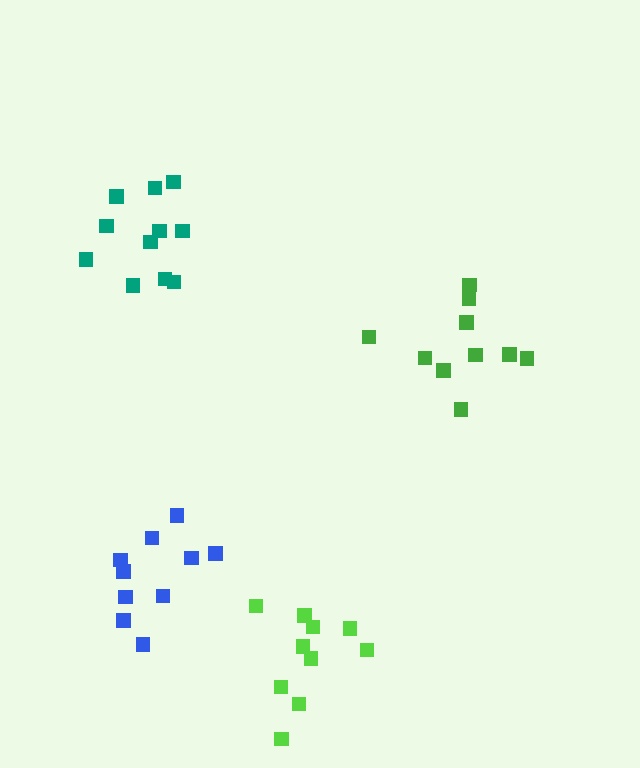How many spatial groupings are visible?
There are 4 spatial groupings.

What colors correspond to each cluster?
The clusters are colored: blue, green, teal, lime.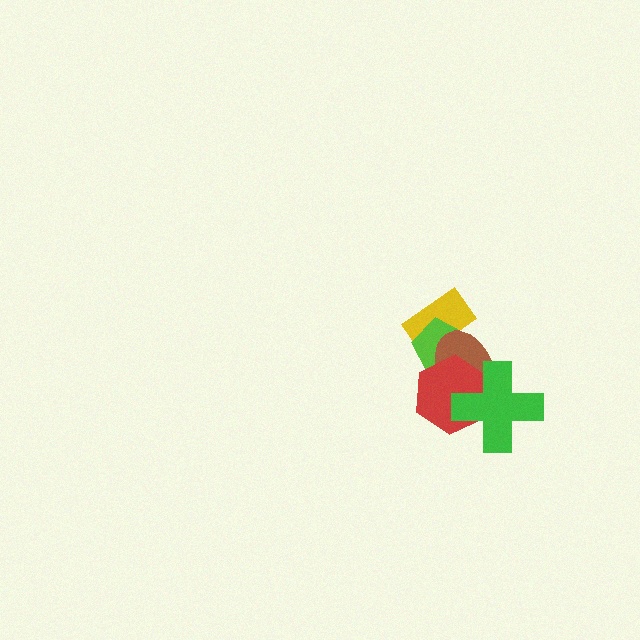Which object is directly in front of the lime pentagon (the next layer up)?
The brown ellipse is directly in front of the lime pentagon.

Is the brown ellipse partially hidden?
Yes, it is partially covered by another shape.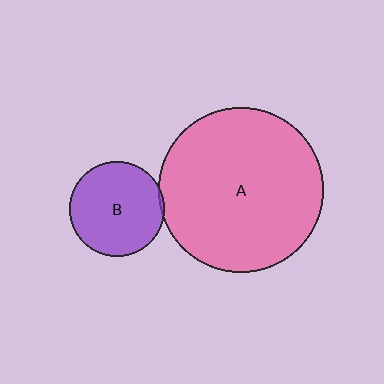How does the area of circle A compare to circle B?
Approximately 3.0 times.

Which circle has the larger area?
Circle A (pink).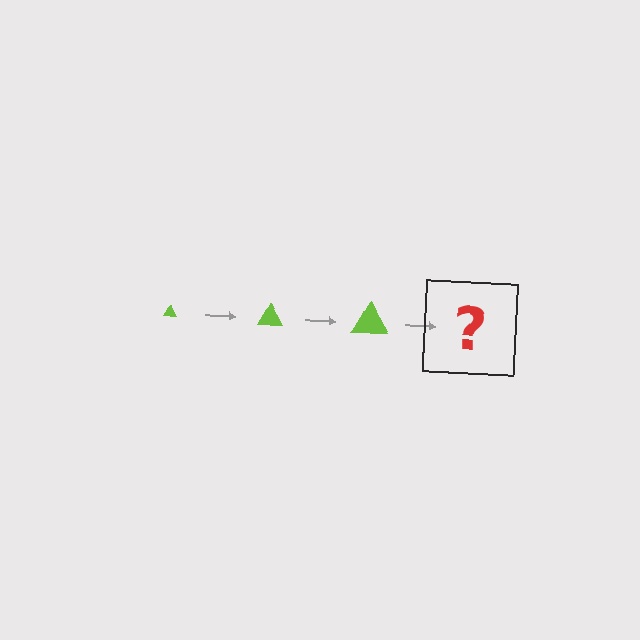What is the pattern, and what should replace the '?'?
The pattern is that the triangle gets progressively larger each step. The '?' should be a lime triangle, larger than the previous one.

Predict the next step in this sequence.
The next step is a lime triangle, larger than the previous one.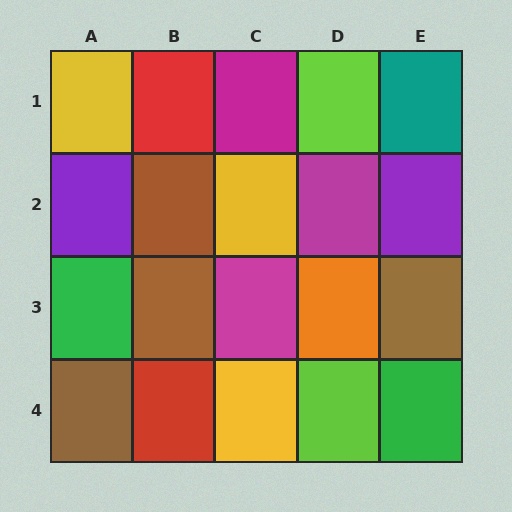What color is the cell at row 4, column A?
Brown.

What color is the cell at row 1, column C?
Magenta.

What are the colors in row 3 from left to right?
Green, brown, magenta, orange, brown.